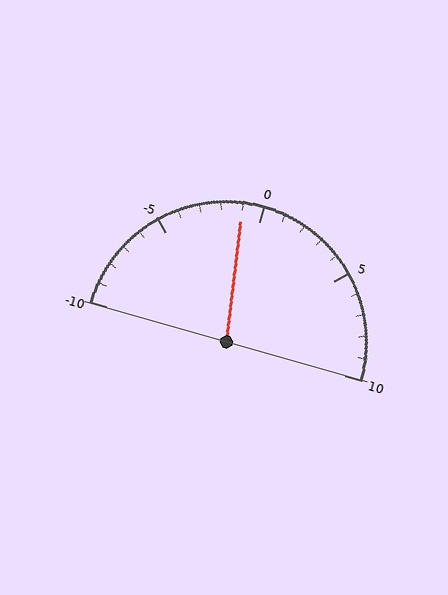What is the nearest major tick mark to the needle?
The nearest major tick mark is 0.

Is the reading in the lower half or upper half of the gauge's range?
The reading is in the lower half of the range (-10 to 10).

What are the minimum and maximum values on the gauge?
The gauge ranges from -10 to 10.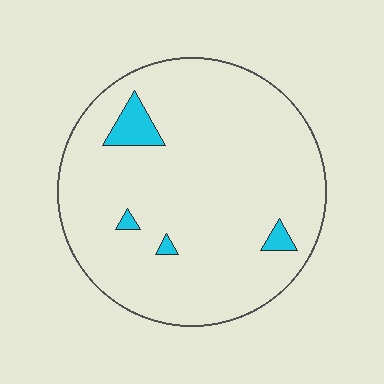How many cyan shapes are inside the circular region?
4.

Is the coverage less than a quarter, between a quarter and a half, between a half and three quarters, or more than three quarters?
Less than a quarter.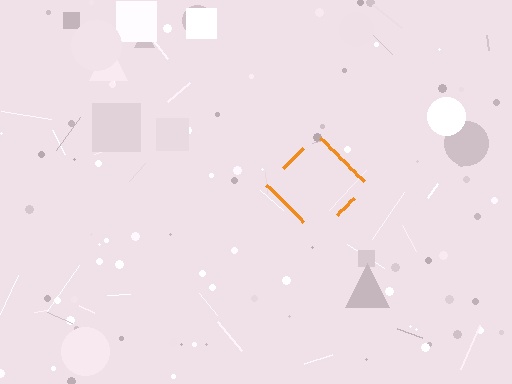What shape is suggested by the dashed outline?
The dashed outline suggests a diamond.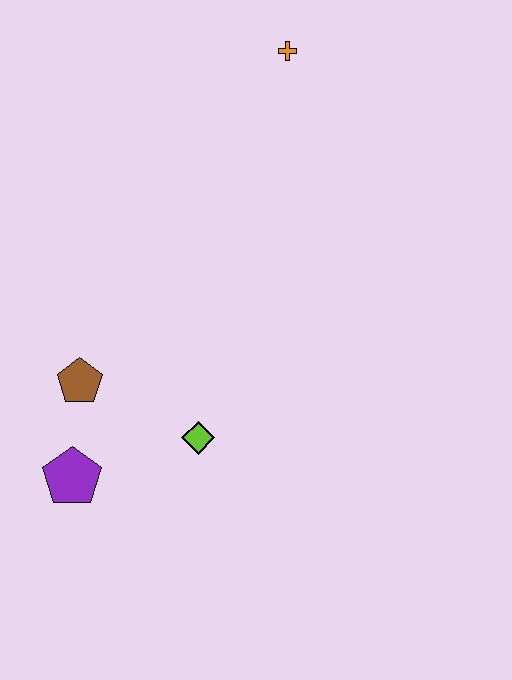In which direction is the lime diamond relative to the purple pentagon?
The lime diamond is to the right of the purple pentagon.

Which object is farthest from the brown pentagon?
The orange cross is farthest from the brown pentagon.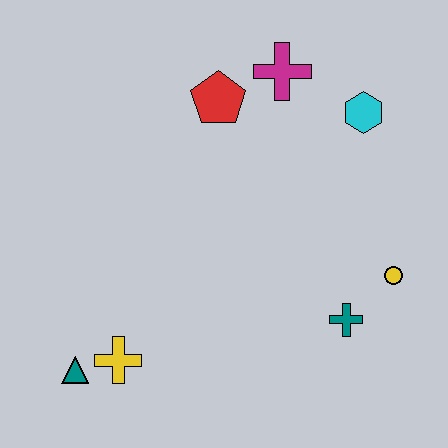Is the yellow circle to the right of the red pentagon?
Yes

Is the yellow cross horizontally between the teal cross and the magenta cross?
No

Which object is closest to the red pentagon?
The magenta cross is closest to the red pentagon.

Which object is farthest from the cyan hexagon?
The teal triangle is farthest from the cyan hexagon.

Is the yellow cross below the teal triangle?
No